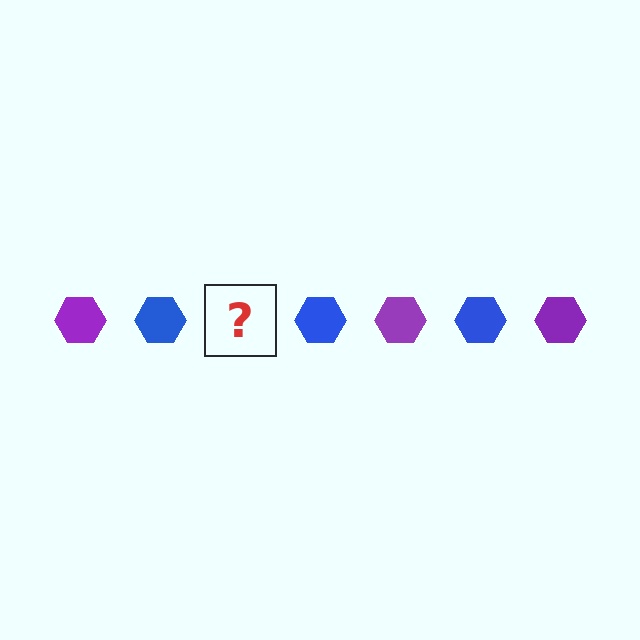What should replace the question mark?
The question mark should be replaced with a purple hexagon.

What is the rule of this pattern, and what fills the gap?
The rule is that the pattern cycles through purple, blue hexagons. The gap should be filled with a purple hexagon.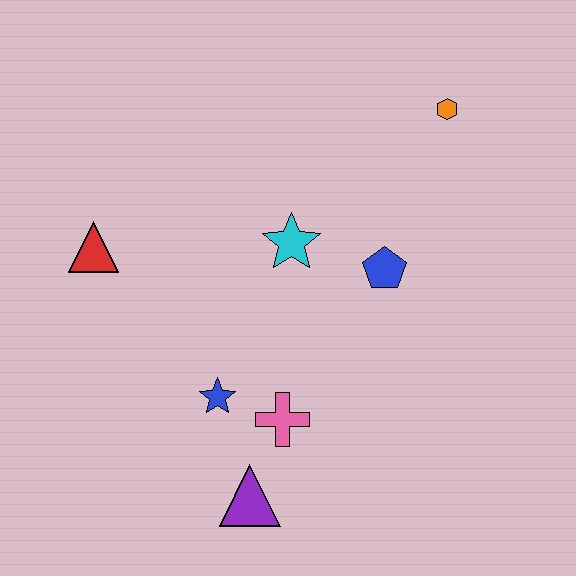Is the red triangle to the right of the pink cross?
No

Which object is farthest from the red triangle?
The orange hexagon is farthest from the red triangle.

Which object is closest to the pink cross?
The blue star is closest to the pink cross.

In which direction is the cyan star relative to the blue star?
The cyan star is above the blue star.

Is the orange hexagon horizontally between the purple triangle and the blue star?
No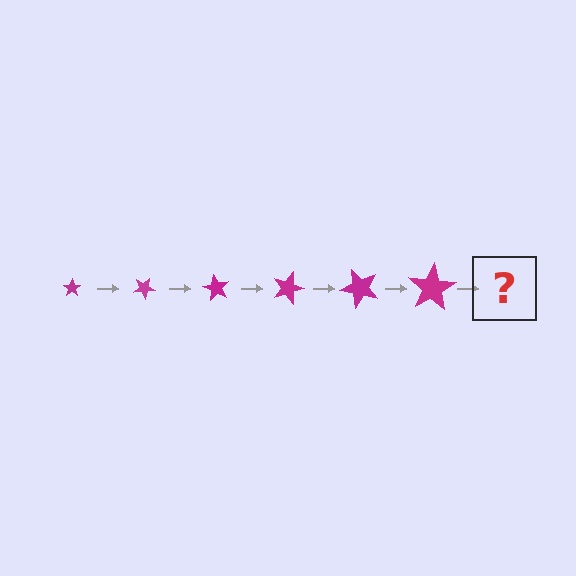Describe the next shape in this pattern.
It should be a star, larger than the previous one and rotated 180 degrees from the start.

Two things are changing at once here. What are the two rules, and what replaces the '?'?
The two rules are that the star grows larger each step and it rotates 30 degrees each step. The '?' should be a star, larger than the previous one and rotated 180 degrees from the start.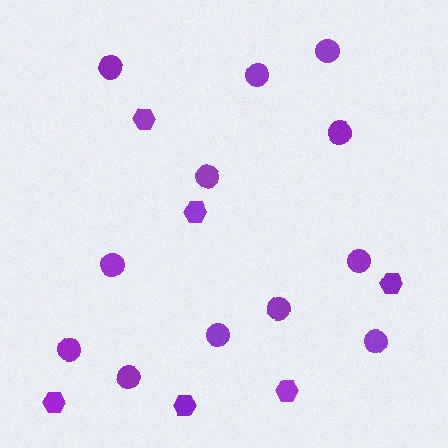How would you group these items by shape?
There are 2 groups: one group of hexagons (6) and one group of circles (12).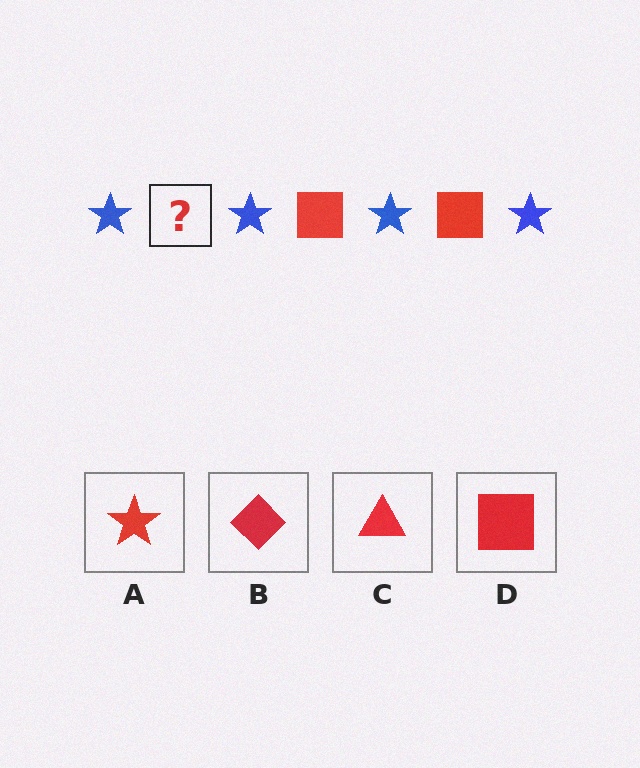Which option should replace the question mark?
Option D.